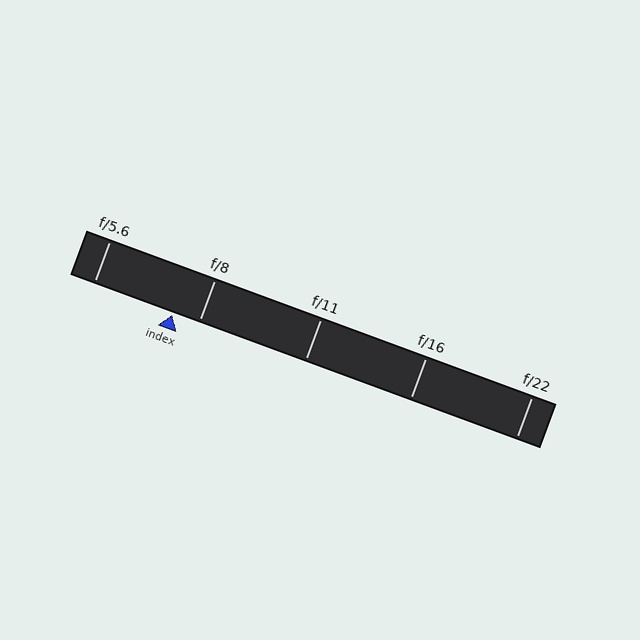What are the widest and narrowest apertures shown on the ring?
The widest aperture shown is f/5.6 and the narrowest is f/22.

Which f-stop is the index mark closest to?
The index mark is closest to f/8.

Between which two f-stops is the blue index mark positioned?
The index mark is between f/5.6 and f/8.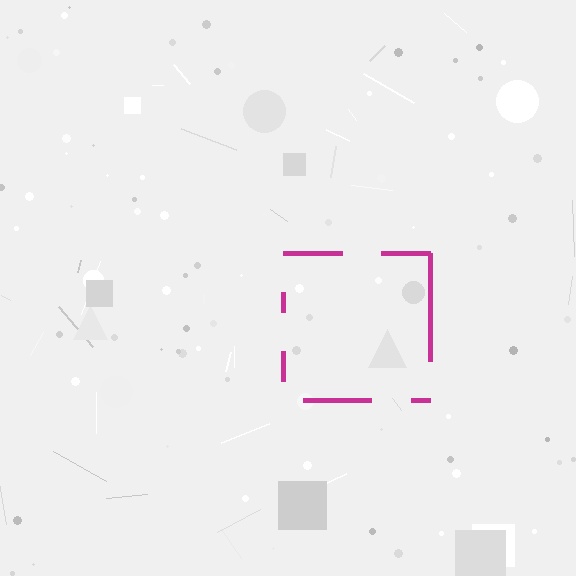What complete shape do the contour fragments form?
The contour fragments form a square.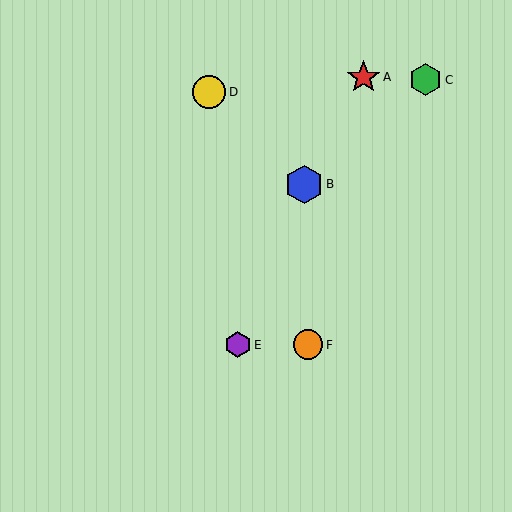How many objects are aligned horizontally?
2 objects (E, F) are aligned horizontally.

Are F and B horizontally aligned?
No, F is at y≈345 and B is at y≈184.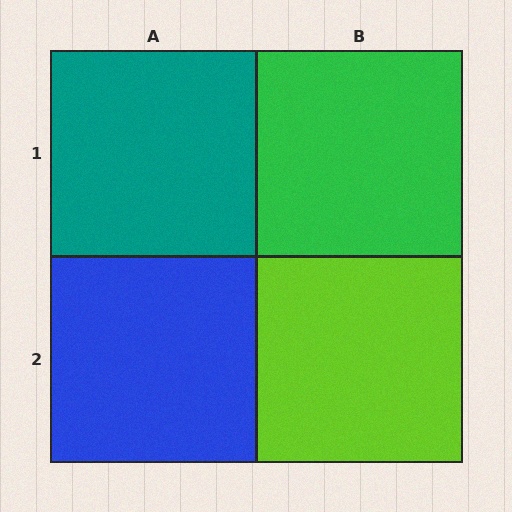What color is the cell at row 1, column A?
Teal.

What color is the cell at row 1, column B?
Green.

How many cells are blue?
1 cell is blue.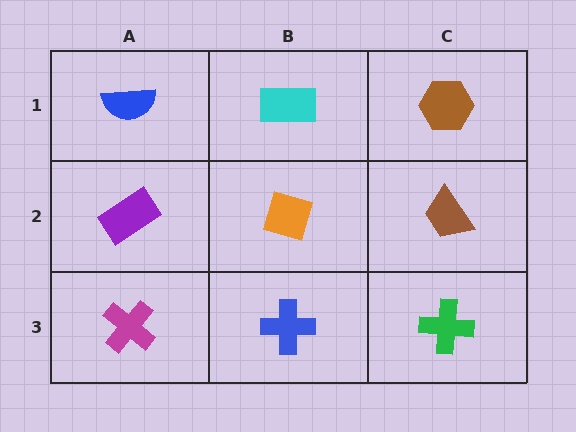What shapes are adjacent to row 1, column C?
A brown trapezoid (row 2, column C), a cyan rectangle (row 1, column B).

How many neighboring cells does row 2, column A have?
3.